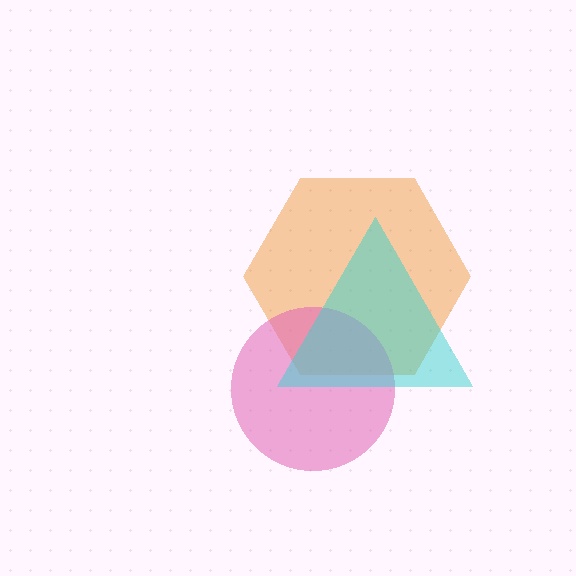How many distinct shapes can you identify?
There are 3 distinct shapes: an orange hexagon, a pink circle, a cyan triangle.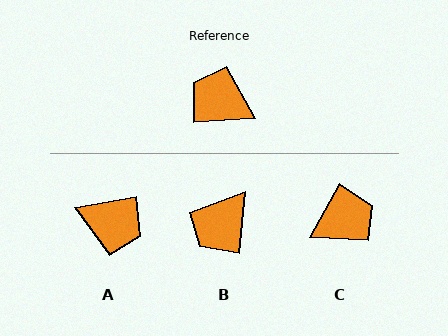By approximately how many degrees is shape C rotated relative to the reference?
Approximately 122 degrees clockwise.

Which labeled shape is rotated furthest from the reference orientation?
A, about 173 degrees away.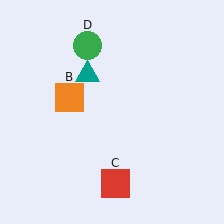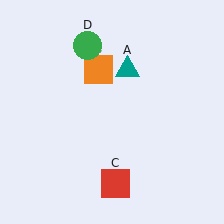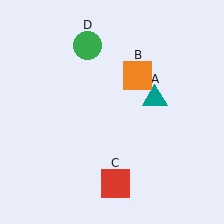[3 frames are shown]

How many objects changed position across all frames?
2 objects changed position: teal triangle (object A), orange square (object B).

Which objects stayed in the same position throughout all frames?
Red square (object C) and green circle (object D) remained stationary.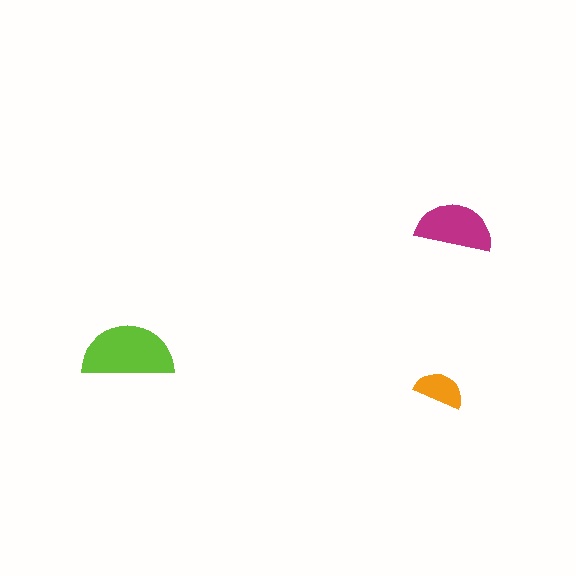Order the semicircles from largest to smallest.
the lime one, the magenta one, the orange one.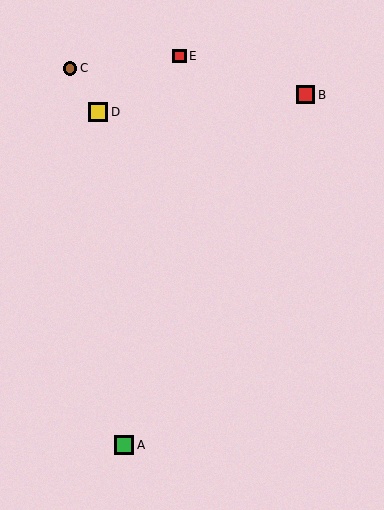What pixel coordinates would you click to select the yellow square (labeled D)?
Click at (98, 112) to select the yellow square D.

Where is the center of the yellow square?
The center of the yellow square is at (98, 112).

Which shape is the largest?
The green square (labeled A) is the largest.